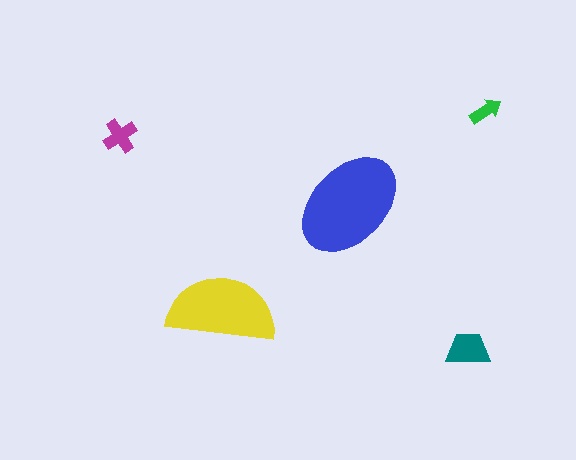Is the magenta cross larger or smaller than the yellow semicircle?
Smaller.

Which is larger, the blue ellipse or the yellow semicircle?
The blue ellipse.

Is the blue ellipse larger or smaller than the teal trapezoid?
Larger.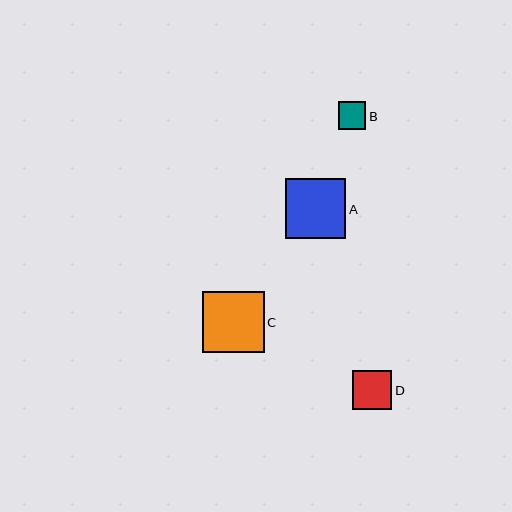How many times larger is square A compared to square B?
Square A is approximately 2.2 times the size of square B.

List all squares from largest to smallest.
From largest to smallest: C, A, D, B.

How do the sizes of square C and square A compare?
Square C and square A are approximately the same size.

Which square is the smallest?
Square B is the smallest with a size of approximately 28 pixels.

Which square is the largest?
Square C is the largest with a size of approximately 61 pixels.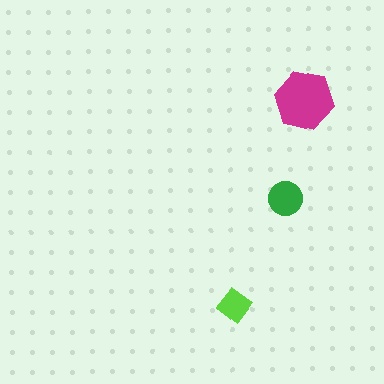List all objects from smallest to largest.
The lime diamond, the green circle, the magenta hexagon.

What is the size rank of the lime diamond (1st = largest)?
3rd.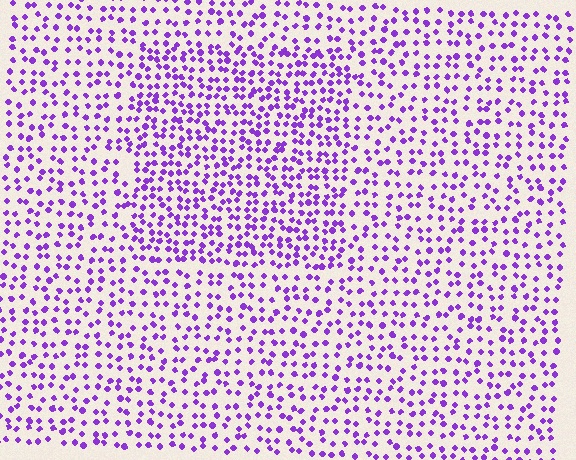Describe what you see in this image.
The image contains small purple elements arranged at two different densities. A rectangle-shaped region is visible where the elements are more densely packed than the surrounding area.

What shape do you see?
I see a rectangle.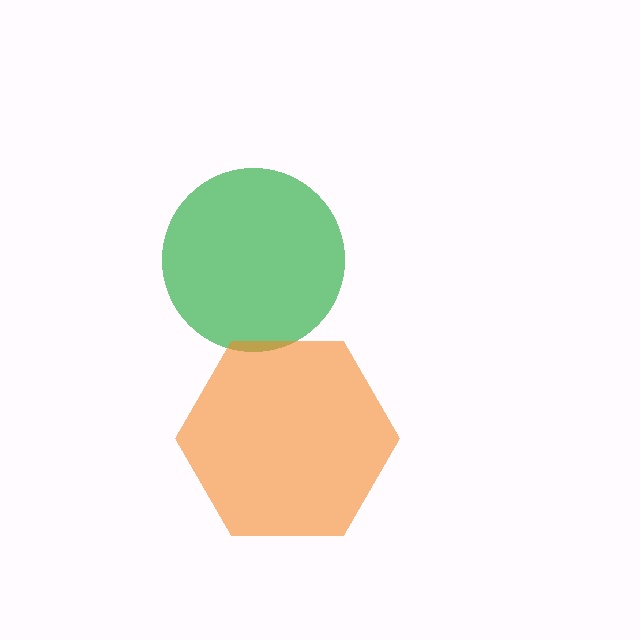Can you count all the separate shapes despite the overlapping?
Yes, there are 2 separate shapes.